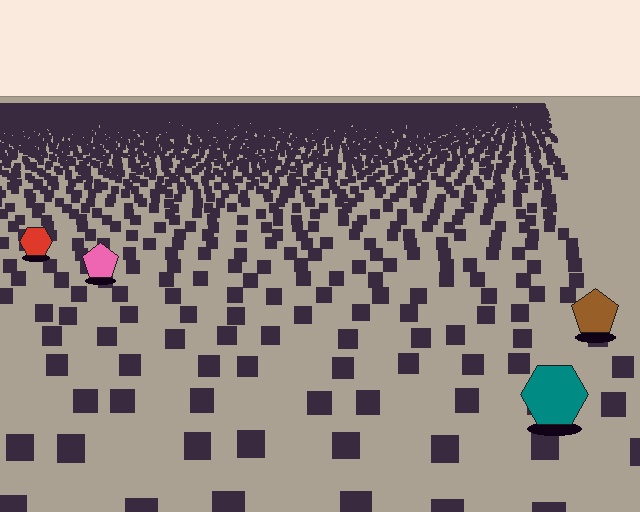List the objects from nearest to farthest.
From nearest to farthest: the teal hexagon, the brown pentagon, the pink pentagon, the red hexagon.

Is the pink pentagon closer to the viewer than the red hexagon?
Yes. The pink pentagon is closer — you can tell from the texture gradient: the ground texture is coarser near it.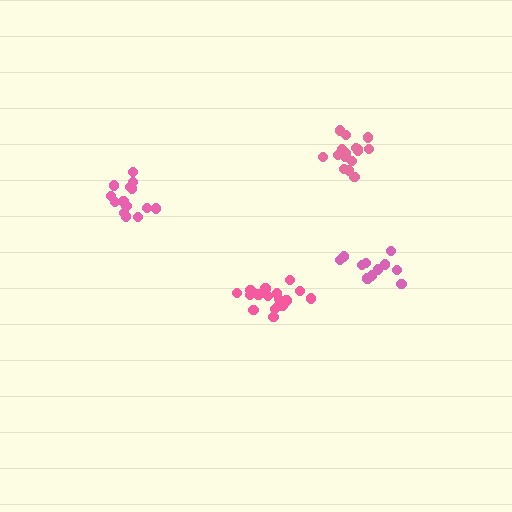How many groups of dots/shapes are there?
There are 4 groups.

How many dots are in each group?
Group 1: 14 dots, Group 2: 17 dots, Group 3: 17 dots, Group 4: 11 dots (59 total).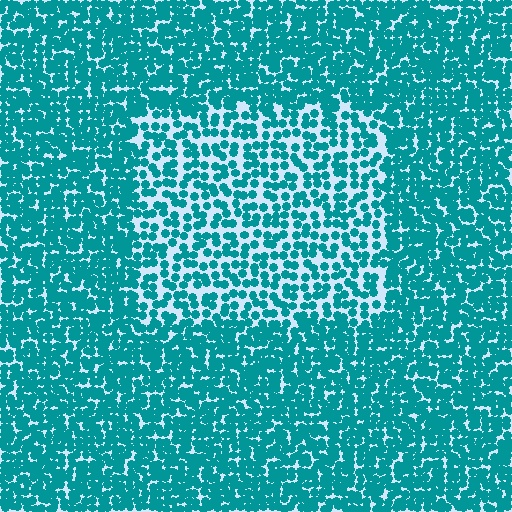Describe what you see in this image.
The image contains small teal elements arranged at two different densities. A rectangle-shaped region is visible where the elements are less densely packed than the surrounding area.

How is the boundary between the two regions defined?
The boundary is defined by a change in element density (approximately 1.8x ratio). All elements are the same color, size, and shape.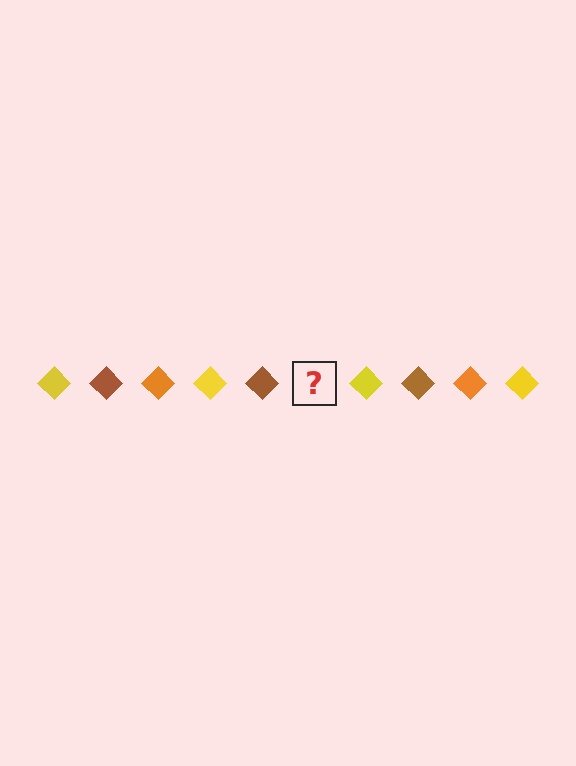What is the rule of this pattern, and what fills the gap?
The rule is that the pattern cycles through yellow, brown, orange diamonds. The gap should be filled with an orange diamond.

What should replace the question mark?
The question mark should be replaced with an orange diamond.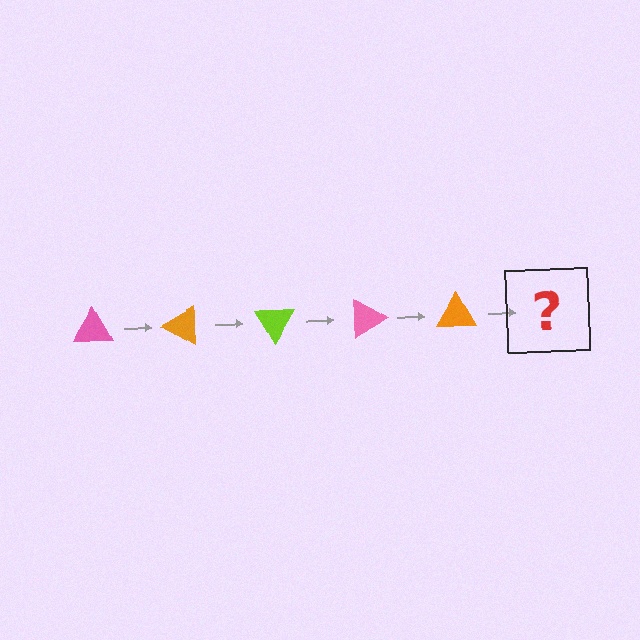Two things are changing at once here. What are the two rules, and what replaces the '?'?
The two rules are that it rotates 30 degrees each step and the color cycles through pink, orange, and lime. The '?' should be a lime triangle, rotated 150 degrees from the start.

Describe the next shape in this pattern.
It should be a lime triangle, rotated 150 degrees from the start.